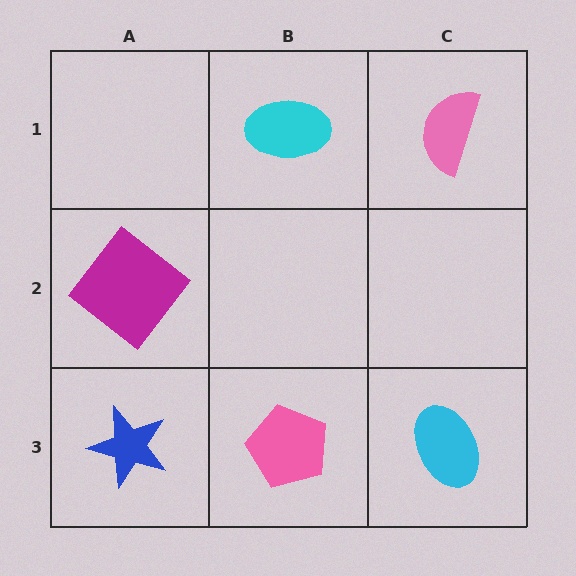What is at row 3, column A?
A blue star.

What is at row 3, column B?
A pink pentagon.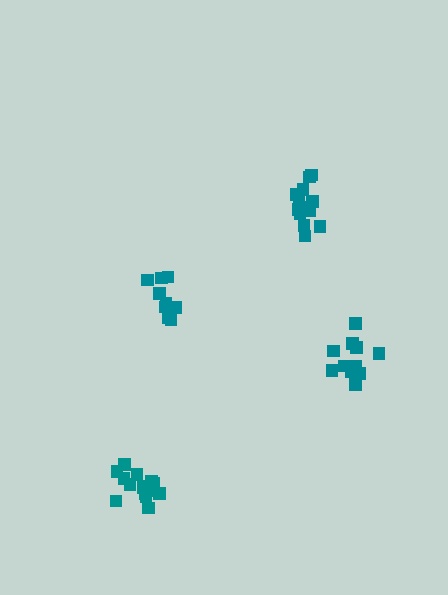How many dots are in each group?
Group 1: 11 dots, Group 2: 14 dots, Group 3: 15 dots, Group 4: 9 dots (49 total).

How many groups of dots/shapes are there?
There are 4 groups.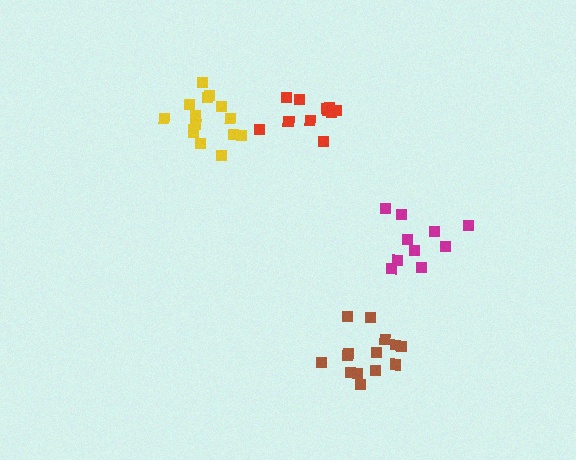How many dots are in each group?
Group 1: 14 dots, Group 2: 10 dots, Group 3: 12 dots, Group 4: 15 dots (51 total).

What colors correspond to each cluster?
The clusters are colored: brown, magenta, red, yellow.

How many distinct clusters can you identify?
There are 4 distinct clusters.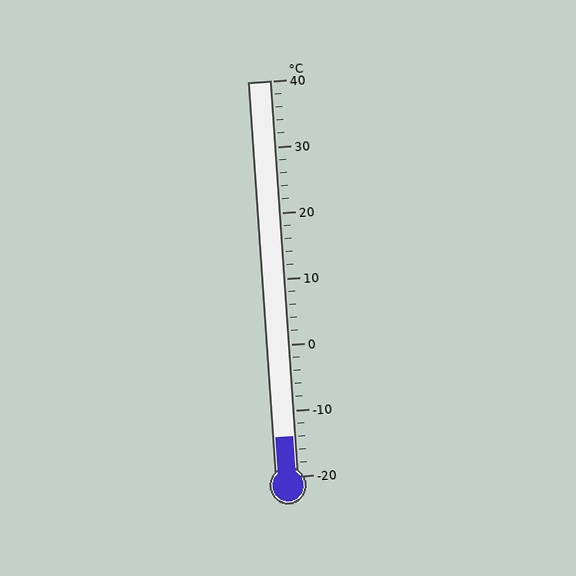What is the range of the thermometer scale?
The thermometer scale ranges from -20°C to 40°C.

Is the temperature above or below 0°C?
The temperature is below 0°C.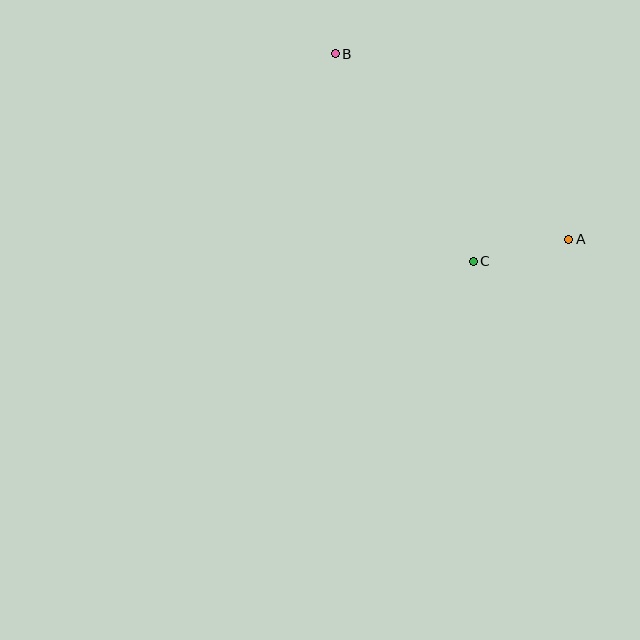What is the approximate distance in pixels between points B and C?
The distance between B and C is approximately 249 pixels.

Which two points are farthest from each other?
Points A and B are farthest from each other.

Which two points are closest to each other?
Points A and C are closest to each other.